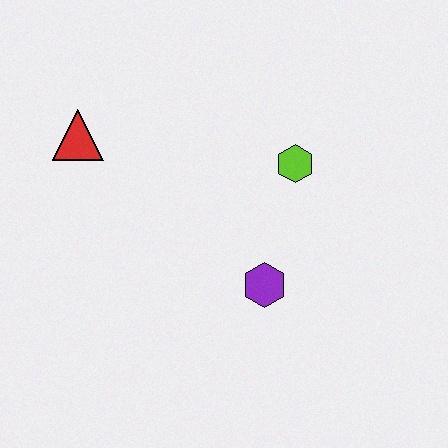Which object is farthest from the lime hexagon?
The red triangle is farthest from the lime hexagon.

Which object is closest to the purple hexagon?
The lime hexagon is closest to the purple hexagon.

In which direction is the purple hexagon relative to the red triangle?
The purple hexagon is to the right of the red triangle.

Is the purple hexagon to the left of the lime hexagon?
Yes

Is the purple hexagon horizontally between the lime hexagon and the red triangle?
Yes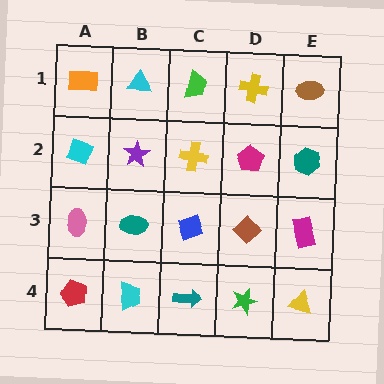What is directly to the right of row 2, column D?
A teal hexagon.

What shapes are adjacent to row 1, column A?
A cyan diamond (row 2, column A), a cyan triangle (row 1, column B).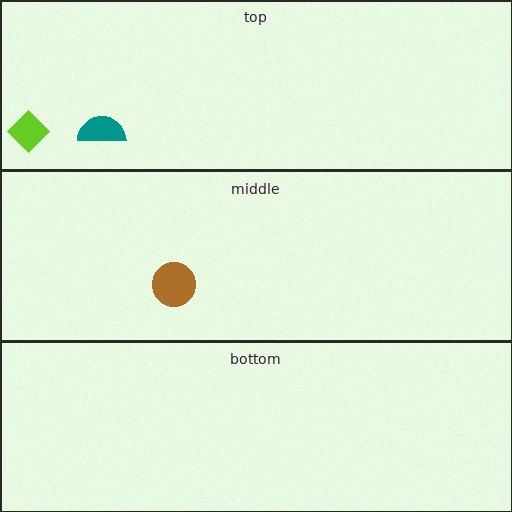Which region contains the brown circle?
The middle region.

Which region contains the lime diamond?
The top region.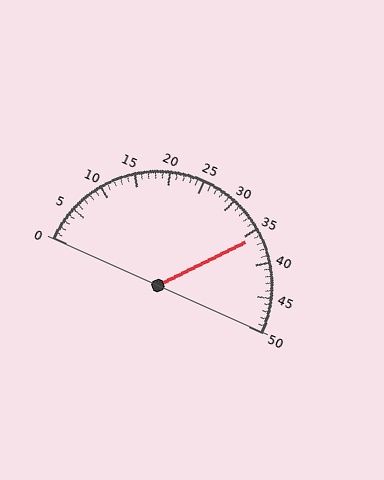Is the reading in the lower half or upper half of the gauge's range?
The reading is in the upper half of the range (0 to 50).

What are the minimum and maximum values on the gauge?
The gauge ranges from 0 to 50.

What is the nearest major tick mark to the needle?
The nearest major tick mark is 35.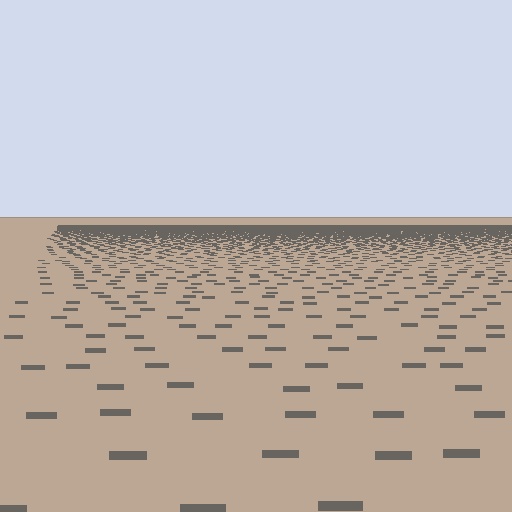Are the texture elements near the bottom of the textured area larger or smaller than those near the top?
Larger. Near the bottom, elements are closer to the viewer and appear at a bigger on-screen size.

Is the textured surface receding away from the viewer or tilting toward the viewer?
The surface is receding away from the viewer. Texture elements get smaller and denser toward the top.